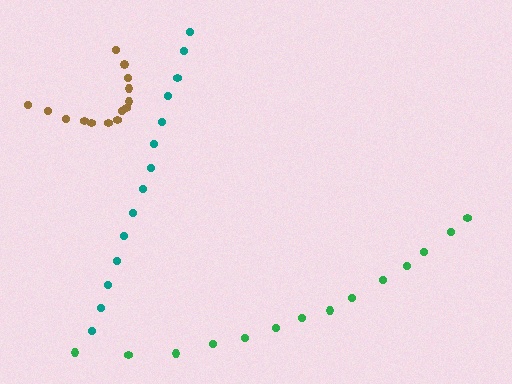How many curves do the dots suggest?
There are 3 distinct paths.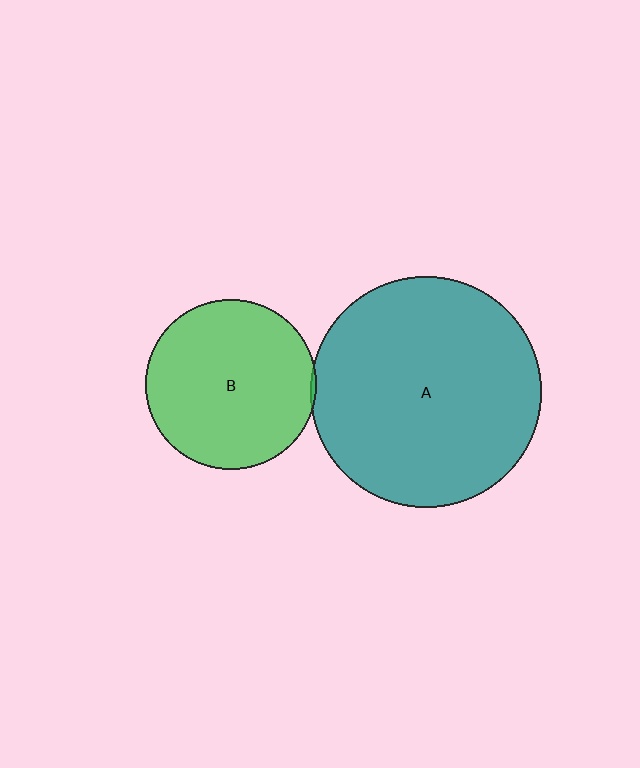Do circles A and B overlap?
Yes.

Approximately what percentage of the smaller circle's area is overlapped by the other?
Approximately 5%.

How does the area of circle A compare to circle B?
Approximately 1.8 times.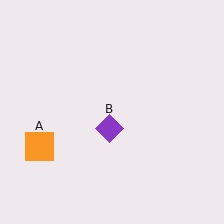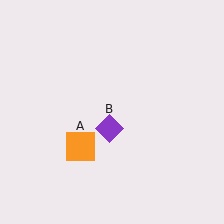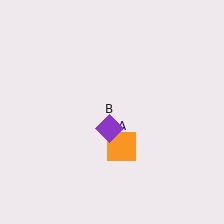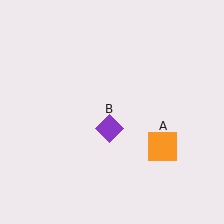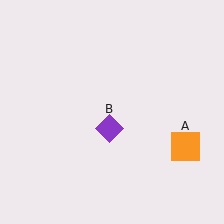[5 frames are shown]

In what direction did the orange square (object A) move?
The orange square (object A) moved right.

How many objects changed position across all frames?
1 object changed position: orange square (object A).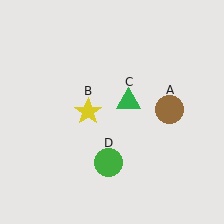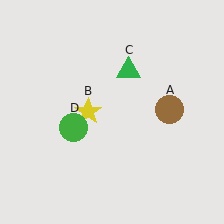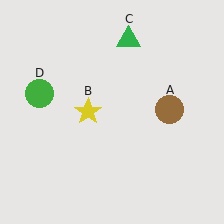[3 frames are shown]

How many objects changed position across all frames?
2 objects changed position: green triangle (object C), green circle (object D).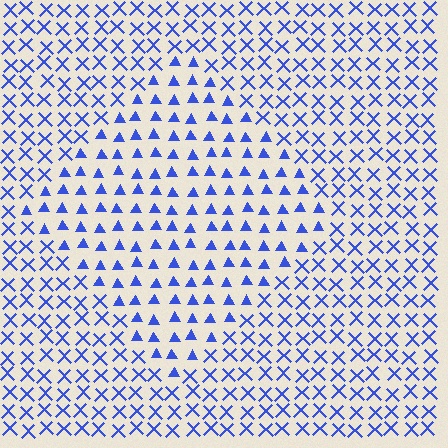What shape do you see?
I see a diamond.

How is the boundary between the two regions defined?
The boundary is defined by a change in element shape: triangles inside vs. X marks outside. All elements share the same color and spacing.